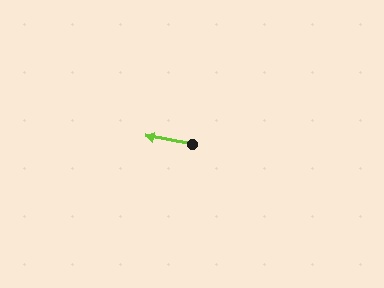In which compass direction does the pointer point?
West.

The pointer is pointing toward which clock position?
Roughly 9 o'clock.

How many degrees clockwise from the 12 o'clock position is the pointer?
Approximately 280 degrees.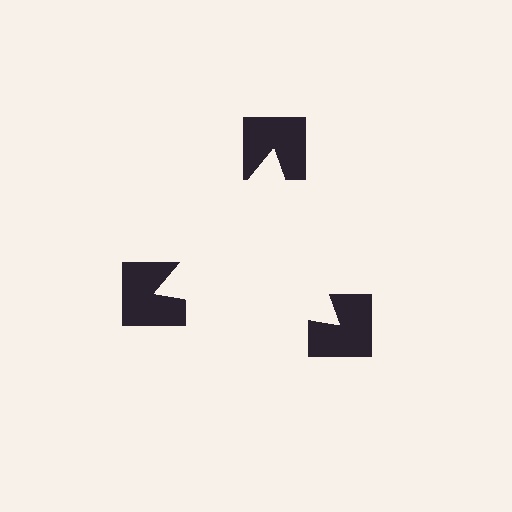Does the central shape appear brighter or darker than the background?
It typically appears slightly brighter than the background, even though no actual brightness change is drawn.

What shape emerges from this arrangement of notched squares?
An illusory triangle — its edges are inferred from the aligned wedge cuts in the notched squares, not physically drawn.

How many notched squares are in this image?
There are 3 — one at each vertex of the illusory triangle.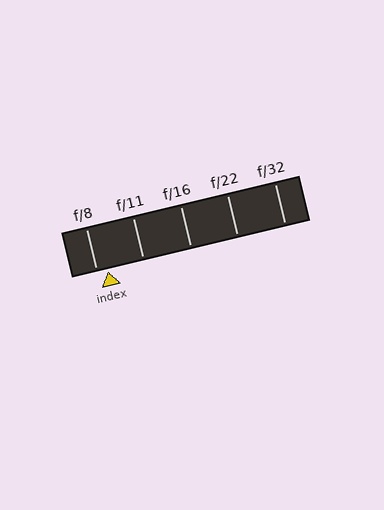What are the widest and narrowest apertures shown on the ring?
The widest aperture shown is f/8 and the narrowest is f/32.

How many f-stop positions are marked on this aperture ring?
There are 5 f-stop positions marked.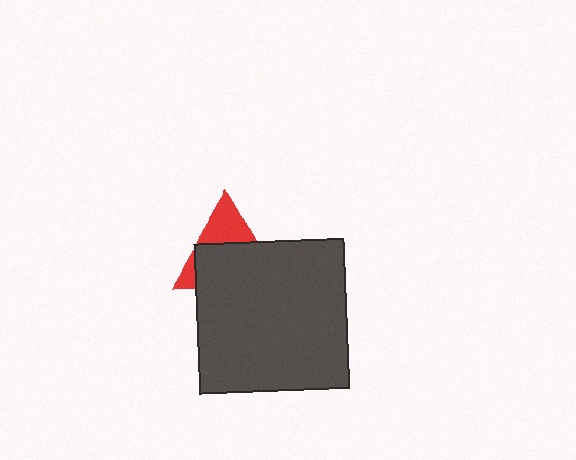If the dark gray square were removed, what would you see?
You would see the complete red triangle.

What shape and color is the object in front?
The object in front is a dark gray square.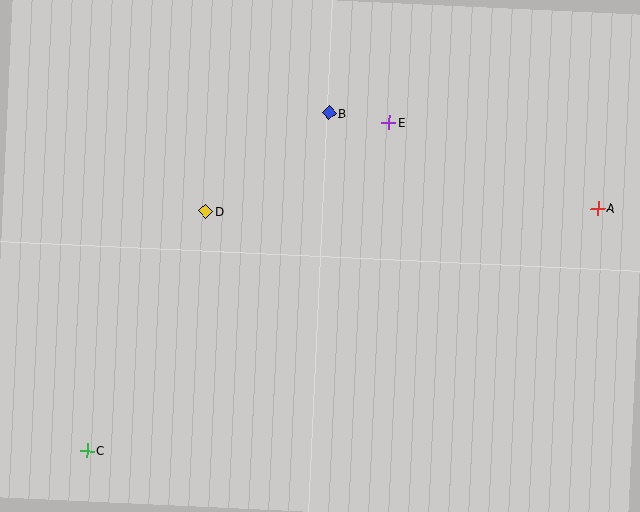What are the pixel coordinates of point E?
Point E is at (389, 122).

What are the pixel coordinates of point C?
Point C is at (87, 450).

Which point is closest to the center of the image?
Point D at (206, 211) is closest to the center.